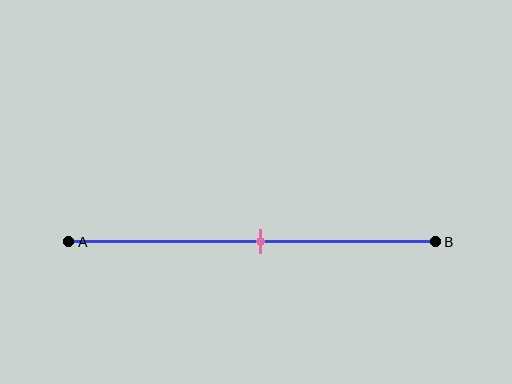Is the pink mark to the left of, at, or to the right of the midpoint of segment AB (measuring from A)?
The pink mark is approximately at the midpoint of segment AB.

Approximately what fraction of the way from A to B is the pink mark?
The pink mark is approximately 50% of the way from A to B.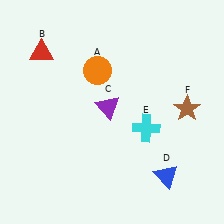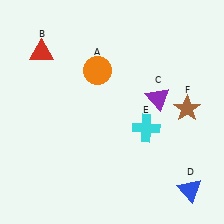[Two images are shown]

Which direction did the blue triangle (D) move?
The blue triangle (D) moved right.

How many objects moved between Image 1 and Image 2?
2 objects moved between the two images.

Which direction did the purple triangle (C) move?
The purple triangle (C) moved right.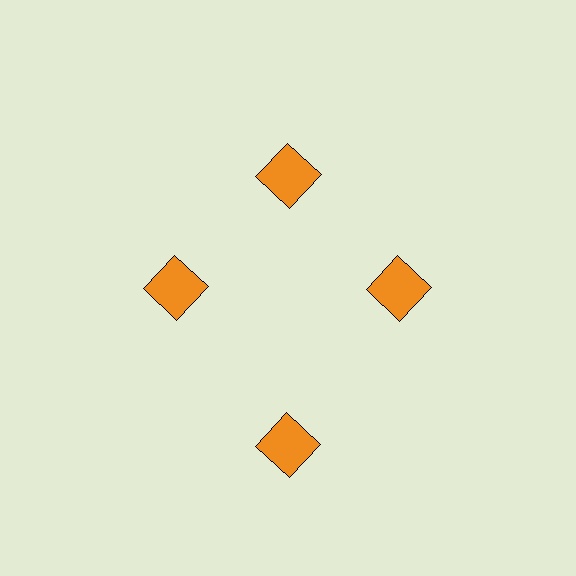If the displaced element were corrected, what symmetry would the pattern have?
It would have 4-fold rotational symmetry — the pattern would map onto itself every 90 degrees.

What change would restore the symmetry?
The symmetry would be restored by moving it inward, back onto the ring so that all 4 squares sit at equal angles and equal distance from the center.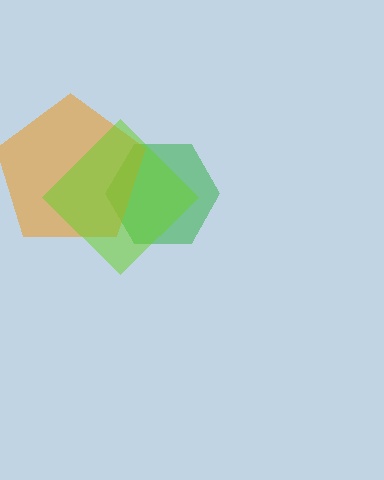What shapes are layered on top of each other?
The layered shapes are: a green hexagon, an orange pentagon, a lime diamond.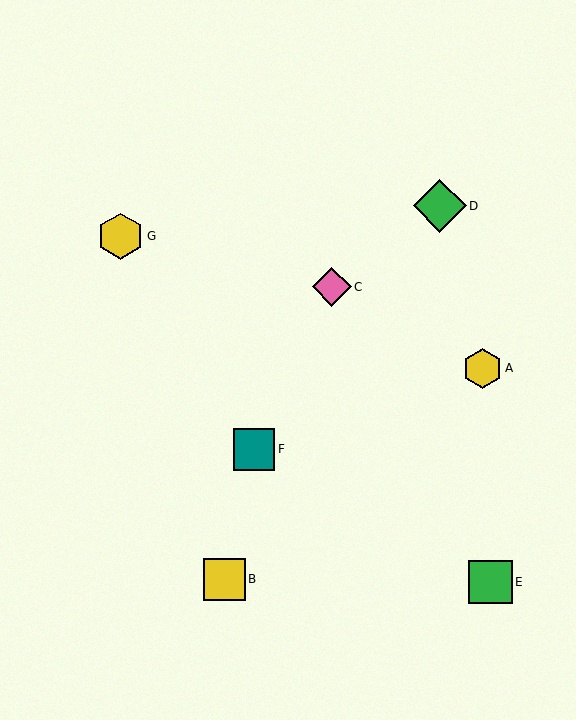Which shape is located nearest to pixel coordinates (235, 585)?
The yellow square (labeled B) at (224, 580) is nearest to that location.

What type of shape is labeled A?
Shape A is a yellow hexagon.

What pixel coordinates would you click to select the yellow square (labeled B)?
Click at (224, 580) to select the yellow square B.